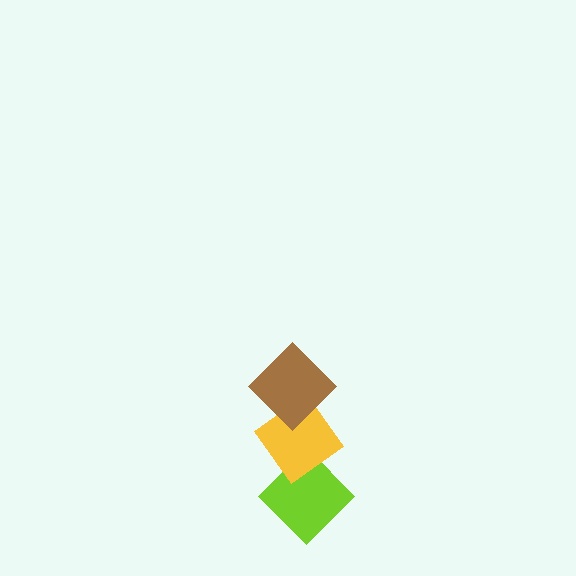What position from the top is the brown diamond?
The brown diamond is 1st from the top.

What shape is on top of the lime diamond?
The yellow diamond is on top of the lime diamond.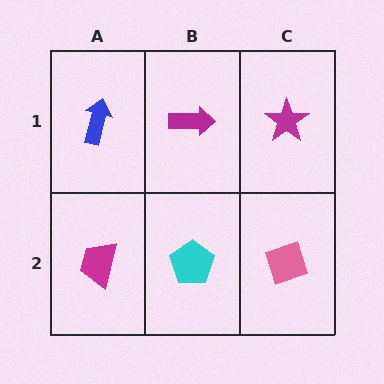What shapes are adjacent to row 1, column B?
A cyan pentagon (row 2, column B), a blue arrow (row 1, column A), a magenta star (row 1, column C).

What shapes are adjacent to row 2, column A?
A blue arrow (row 1, column A), a cyan pentagon (row 2, column B).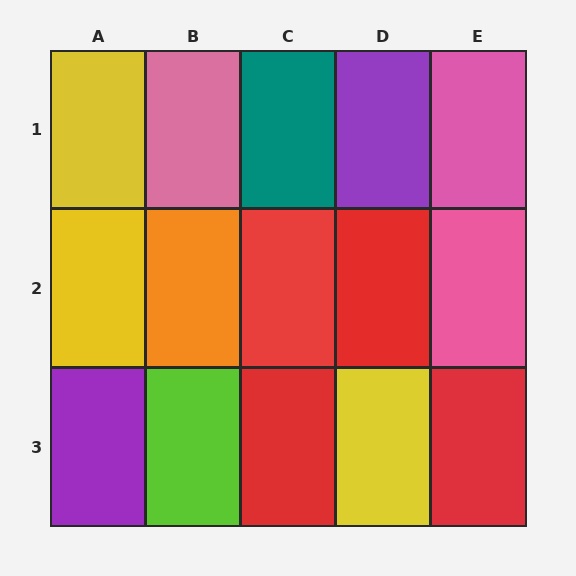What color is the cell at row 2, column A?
Yellow.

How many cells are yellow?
3 cells are yellow.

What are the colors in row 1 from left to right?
Yellow, pink, teal, purple, pink.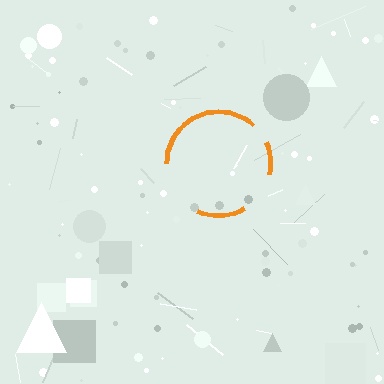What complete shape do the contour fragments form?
The contour fragments form a circle.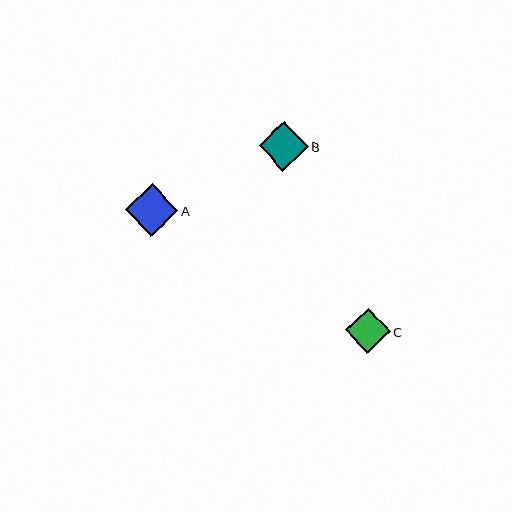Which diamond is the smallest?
Diamond C is the smallest with a size of approximately 45 pixels.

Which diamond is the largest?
Diamond A is the largest with a size of approximately 53 pixels.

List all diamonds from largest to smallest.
From largest to smallest: A, B, C.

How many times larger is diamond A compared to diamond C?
Diamond A is approximately 1.2 times the size of diamond C.